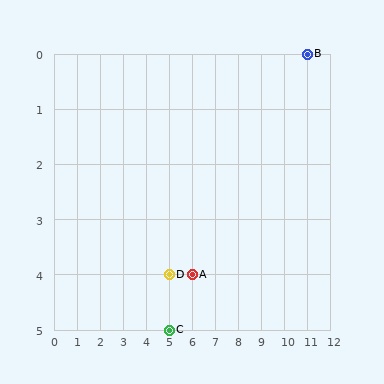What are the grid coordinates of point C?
Point C is at grid coordinates (5, 5).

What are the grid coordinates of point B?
Point B is at grid coordinates (11, 0).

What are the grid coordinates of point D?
Point D is at grid coordinates (5, 4).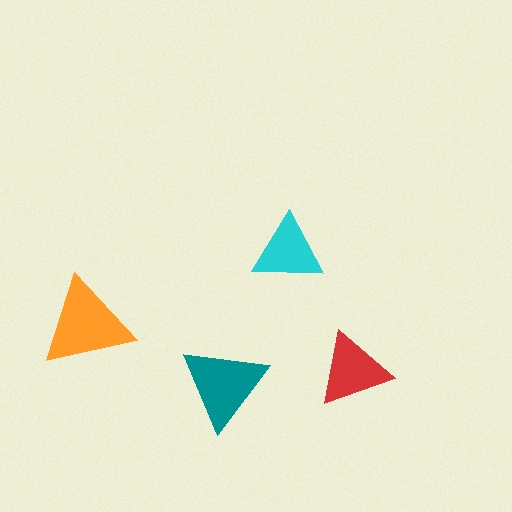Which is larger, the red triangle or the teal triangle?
The teal one.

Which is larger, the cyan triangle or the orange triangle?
The orange one.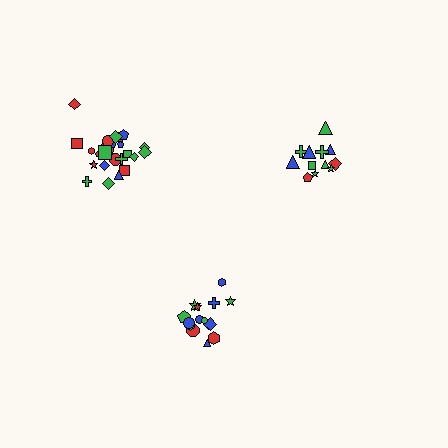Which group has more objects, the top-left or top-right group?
The top-left group.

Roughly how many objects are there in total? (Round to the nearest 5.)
Roughly 50 objects in total.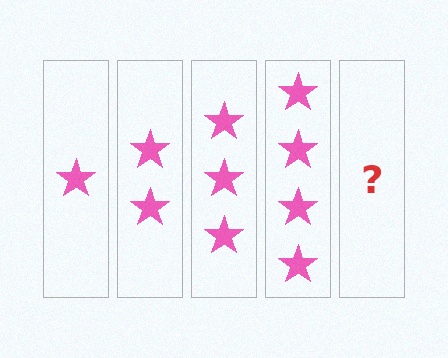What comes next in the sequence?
The next element should be 5 stars.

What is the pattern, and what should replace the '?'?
The pattern is that each step adds one more star. The '?' should be 5 stars.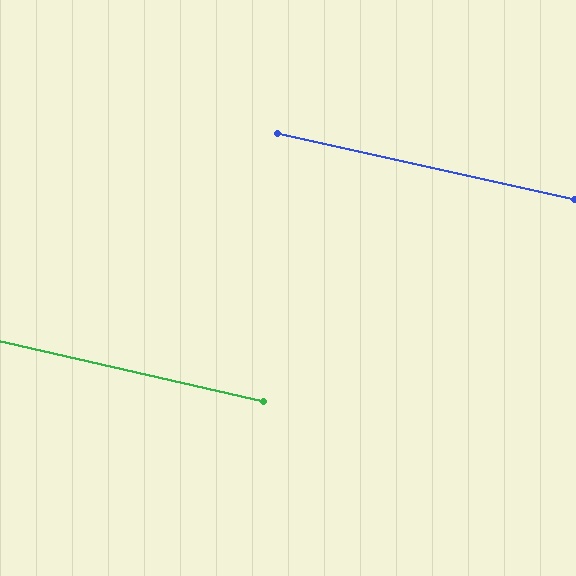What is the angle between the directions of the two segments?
Approximately 0 degrees.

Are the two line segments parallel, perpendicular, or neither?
Parallel — their directions differ by only 0.4°.